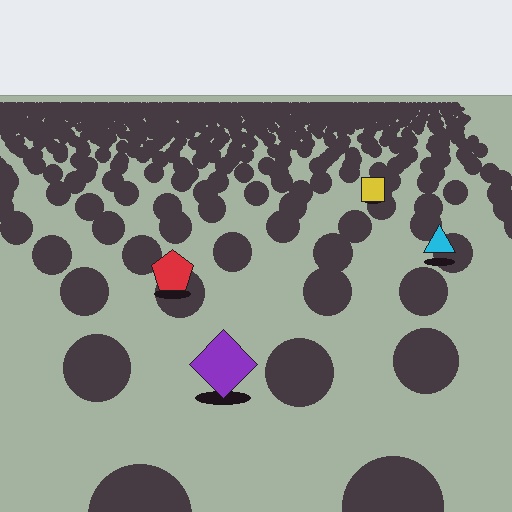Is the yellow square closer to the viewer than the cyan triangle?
No. The cyan triangle is closer — you can tell from the texture gradient: the ground texture is coarser near it.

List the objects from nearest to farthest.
From nearest to farthest: the purple diamond, the red pentagon, the cyan triangle, the yellow square.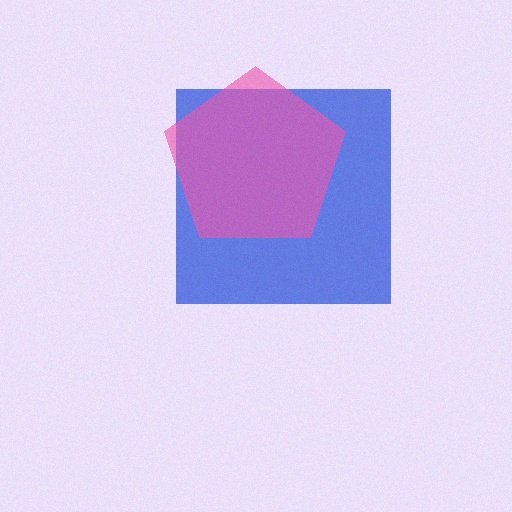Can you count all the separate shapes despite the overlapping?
Yes, there are 2 separate shapes.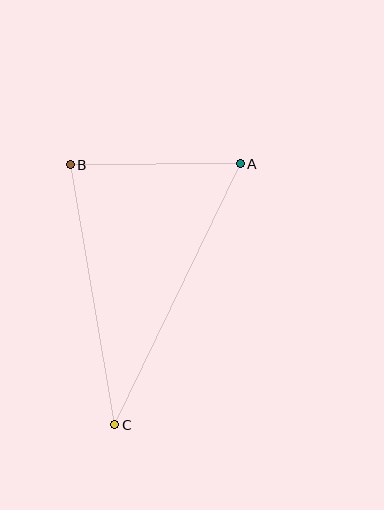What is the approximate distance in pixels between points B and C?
The distance between B and C is approximately 264 pixels.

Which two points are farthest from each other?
Points A and C are farthest from each other.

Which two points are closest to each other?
Points A and B are closest to each other.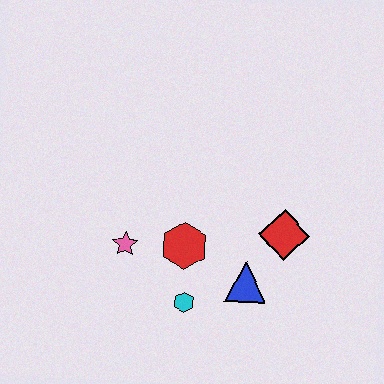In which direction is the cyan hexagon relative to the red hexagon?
The cyan hexagon is below the red hexagon.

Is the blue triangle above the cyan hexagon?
Yes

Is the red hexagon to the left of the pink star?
No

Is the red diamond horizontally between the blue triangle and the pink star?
No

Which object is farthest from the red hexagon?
The red diamond is farthest from the red hexagon.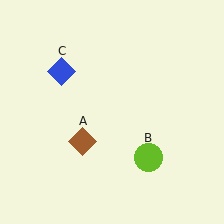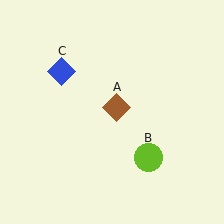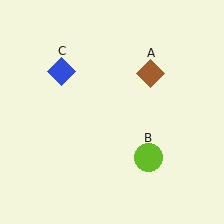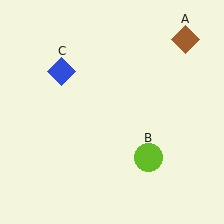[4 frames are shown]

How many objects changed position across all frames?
1 object changed position: brown diamond (object A).